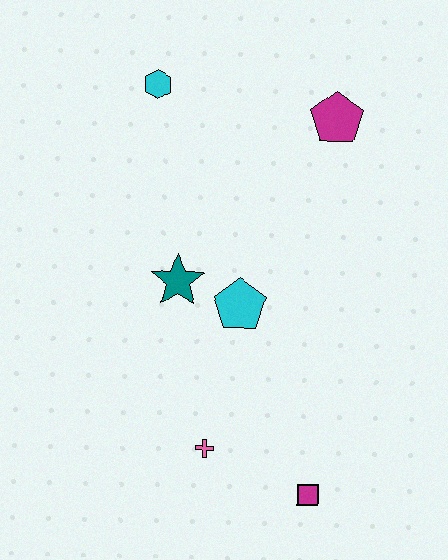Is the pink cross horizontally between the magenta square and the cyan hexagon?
Yes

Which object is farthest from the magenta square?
The cyan hexagon is farthest from the magenta square.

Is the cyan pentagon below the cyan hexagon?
Yes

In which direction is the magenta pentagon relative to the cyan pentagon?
The magenta pentagon is above the cyan pentagon.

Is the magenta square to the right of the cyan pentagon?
Yes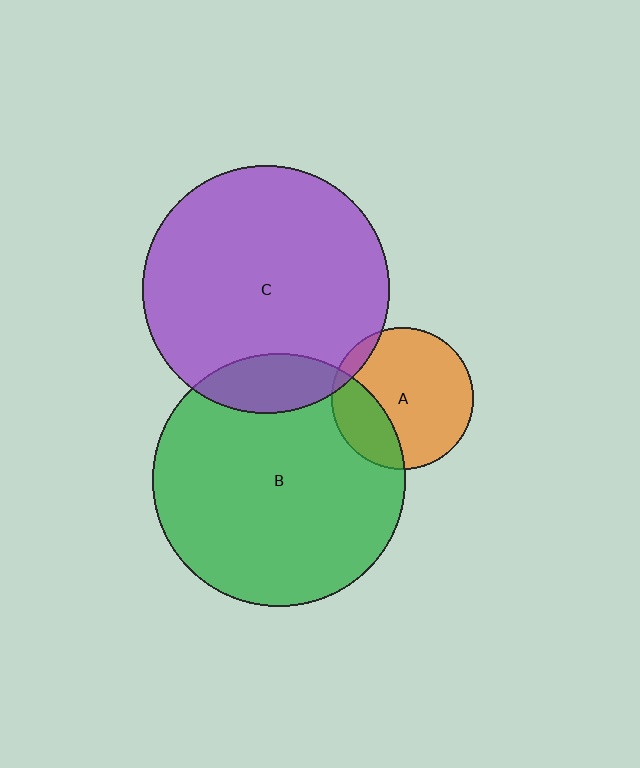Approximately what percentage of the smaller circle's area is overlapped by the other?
Approximately 5%.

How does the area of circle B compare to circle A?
Approximately 3.2 times.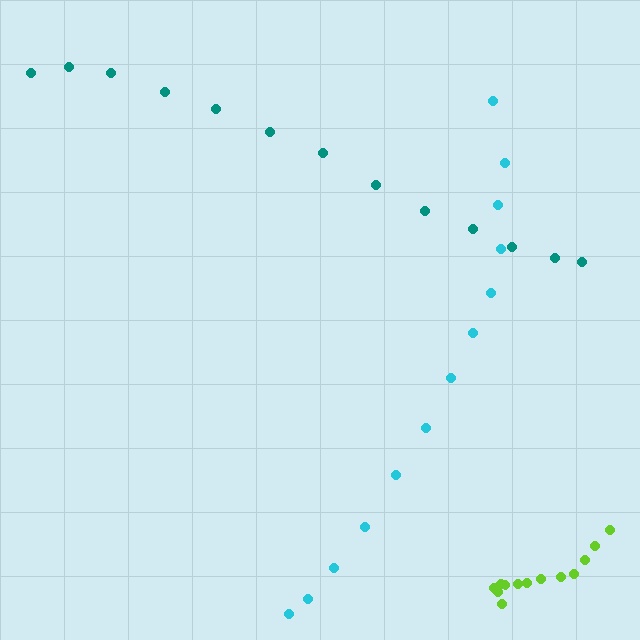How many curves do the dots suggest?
There are 3 distinct paths.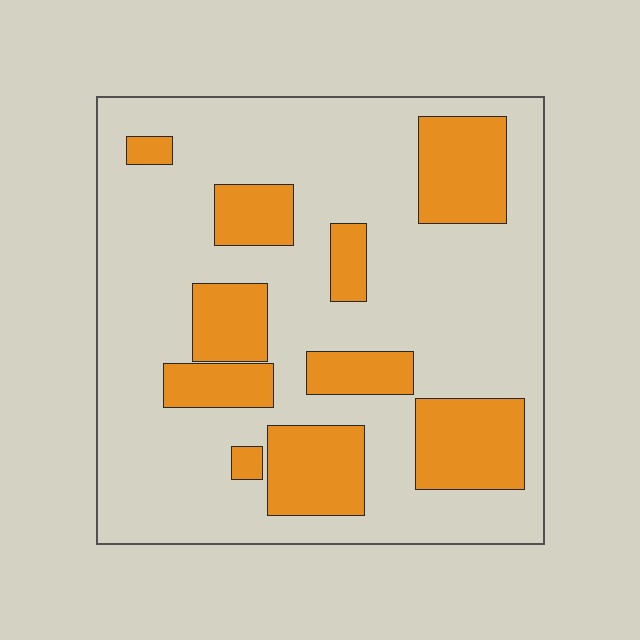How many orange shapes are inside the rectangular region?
10.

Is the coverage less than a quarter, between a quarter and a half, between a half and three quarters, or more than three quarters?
Between a quarter and a half.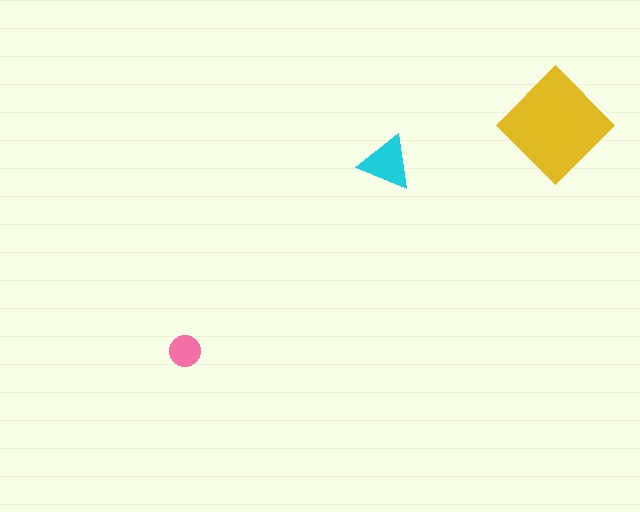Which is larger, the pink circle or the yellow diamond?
The yellow diamond.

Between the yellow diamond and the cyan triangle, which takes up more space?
The yellow diamond.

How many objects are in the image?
There are 3 objects in the image.